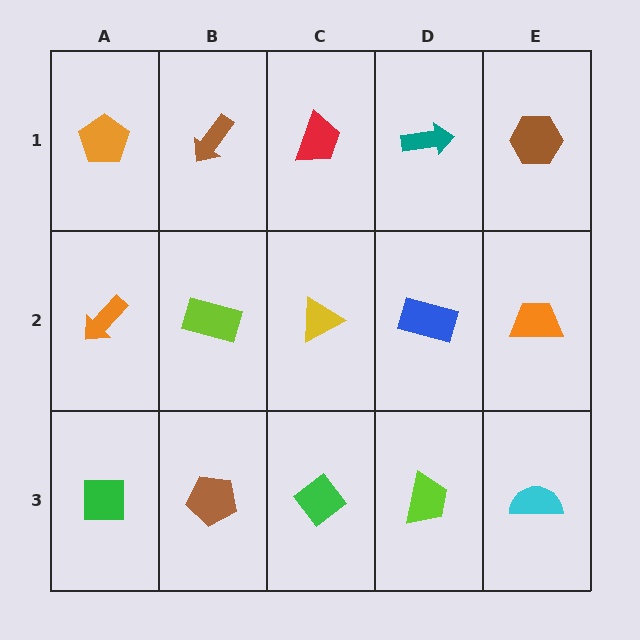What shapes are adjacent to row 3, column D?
A blue rectangle (row 2, column D), a green diamond (row 3, column C), a cyan semicircle (row 3, column E).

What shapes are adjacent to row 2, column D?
A teal arrow (row 1, column D), a lime trapezoid (row 3, column D), a yellow triangle (row 2, column C), an orange trapezoid (row 2, column E).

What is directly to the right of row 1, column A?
A brown arrow.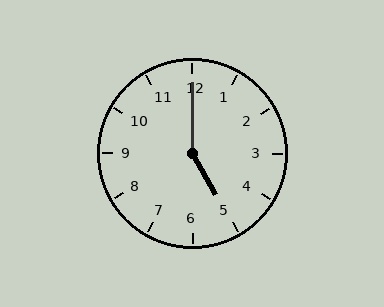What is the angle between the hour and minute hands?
Approximately 150 degrees.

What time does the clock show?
5:00.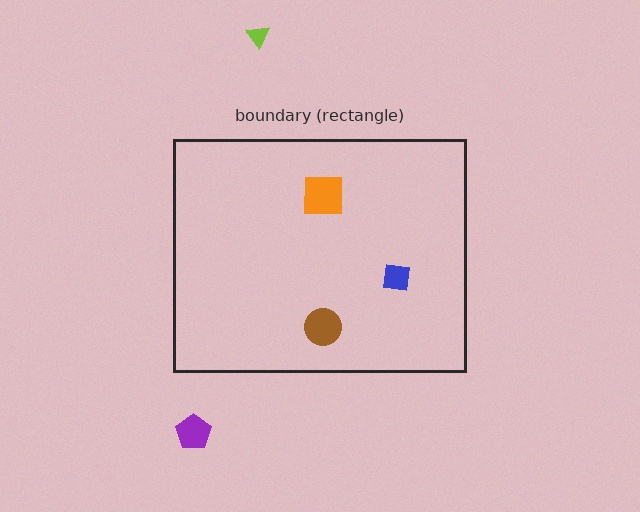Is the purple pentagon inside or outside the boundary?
Outside.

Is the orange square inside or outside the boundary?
Inside.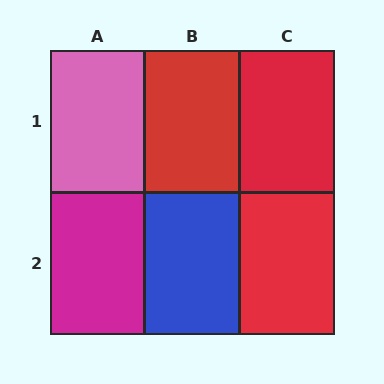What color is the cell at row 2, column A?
Magenta.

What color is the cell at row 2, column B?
Blue.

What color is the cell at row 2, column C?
Red.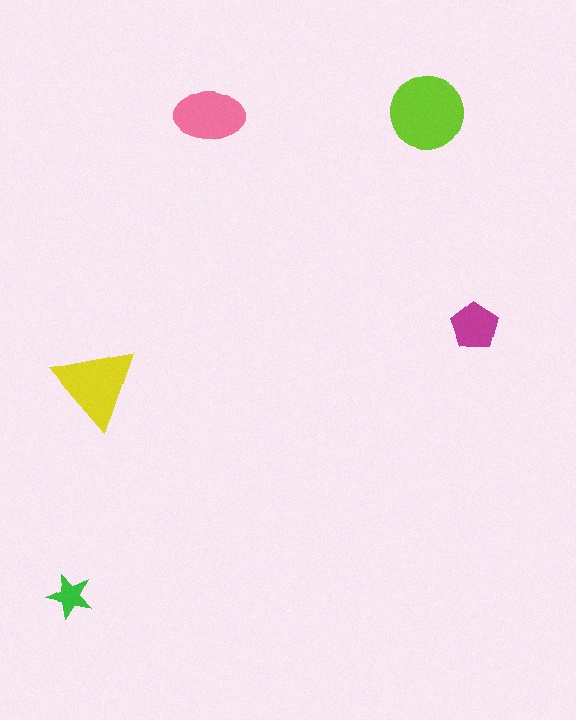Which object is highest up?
The lime circle is topmost.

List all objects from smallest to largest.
The green star, the magenta pentagon, the pink ellipse, the yellow triangle, the lime circle.